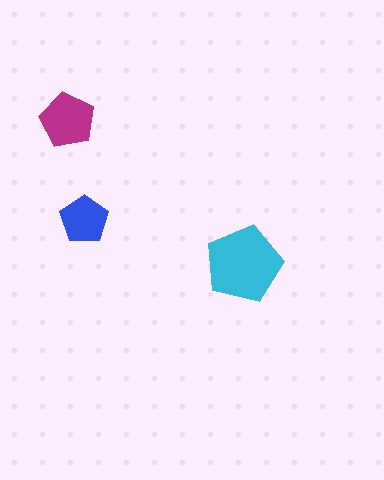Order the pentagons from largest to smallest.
the cyan one, the magenta one, the blue one.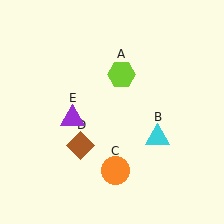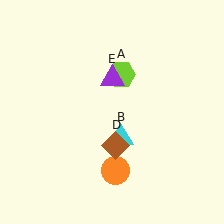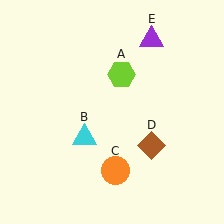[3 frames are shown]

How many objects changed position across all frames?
3 objects changed position: cyan triangle (object B), brown diamond (object D), purple triangle (object E).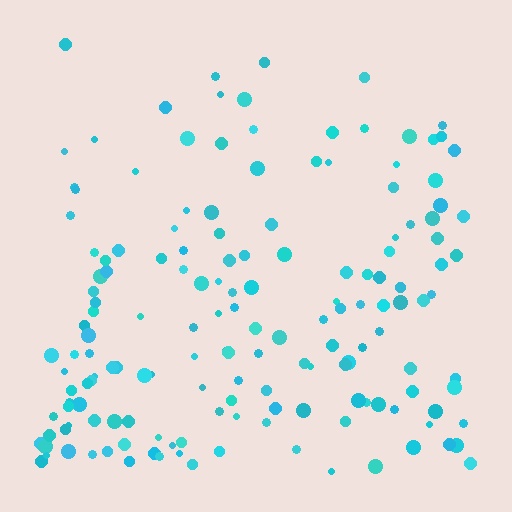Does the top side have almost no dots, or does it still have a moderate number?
Still a moderate number, just noticeably fewer than the bottom.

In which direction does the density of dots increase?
From top to bottom, with the bottom side densest.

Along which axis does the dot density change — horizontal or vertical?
Vertical.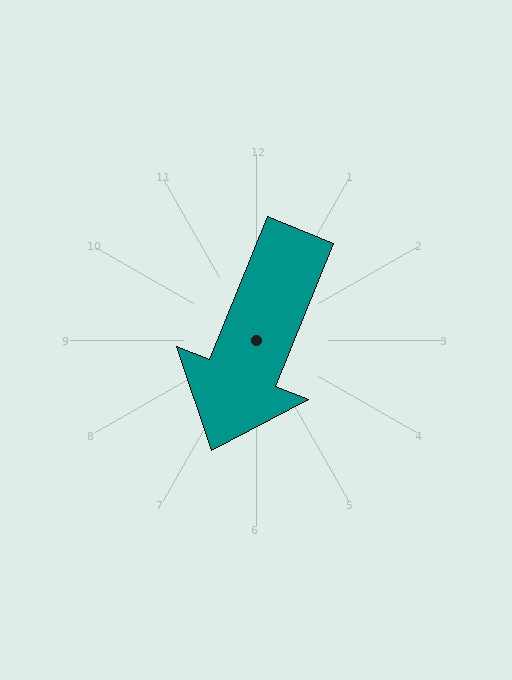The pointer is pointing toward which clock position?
Roughly 7 o'clock.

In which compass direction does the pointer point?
South.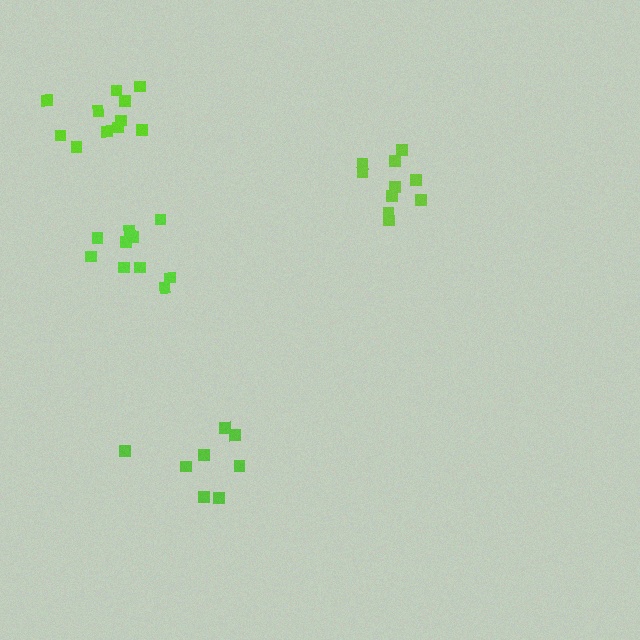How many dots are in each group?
Group 1: 8 dots, Group 2: 11 dots, Group 3: 10 dots, Group 4: 10 dots (39 total).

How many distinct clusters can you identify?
There are 4 distinct clusters.